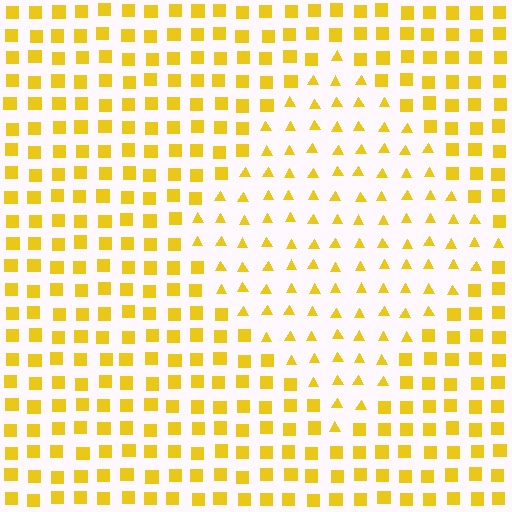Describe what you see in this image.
The image is filled with small yellow elements arranged in a uniform grid. A diamond-shaped region contains triangles, while the surrounding area contains squares. The boundary is defined purely by the change in element shape.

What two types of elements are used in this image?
The image uses triangles inside the diamond region and squares outside it.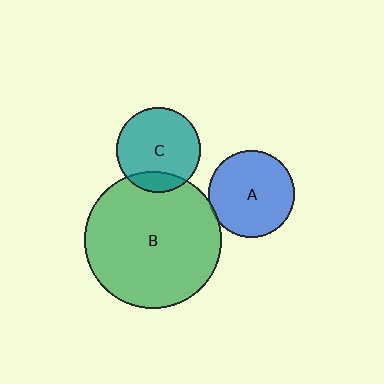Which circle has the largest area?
Circle B (green).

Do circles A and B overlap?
Yes.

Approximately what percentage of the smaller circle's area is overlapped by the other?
Approximately 5%.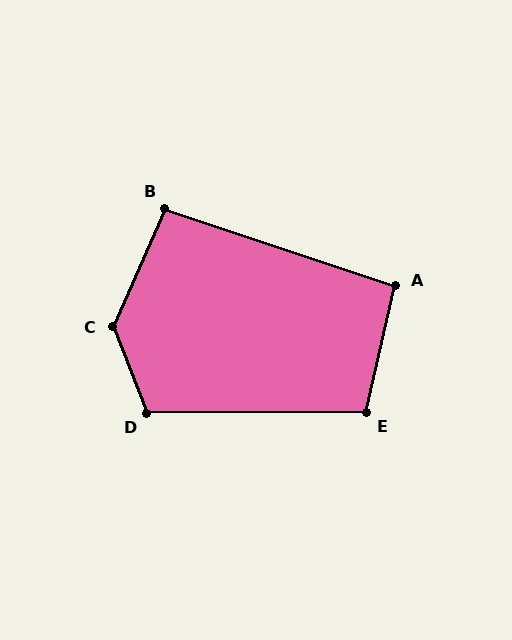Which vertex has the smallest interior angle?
A, at approximately 95 degrees.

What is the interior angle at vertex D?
Approximately 111 degrees (obtuse).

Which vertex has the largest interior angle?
C, at approximately 135 degrees.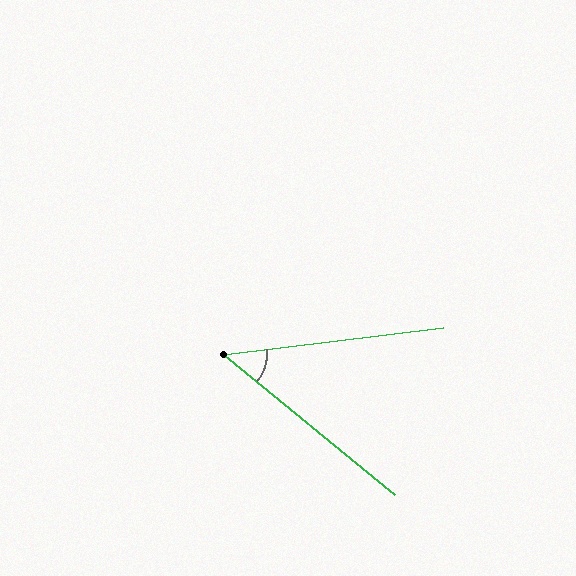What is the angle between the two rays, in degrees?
Approximately 46 degrees.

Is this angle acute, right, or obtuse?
It is acute.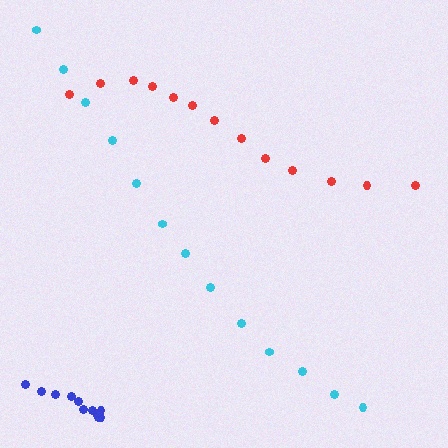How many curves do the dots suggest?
There are 3 distinct paths.